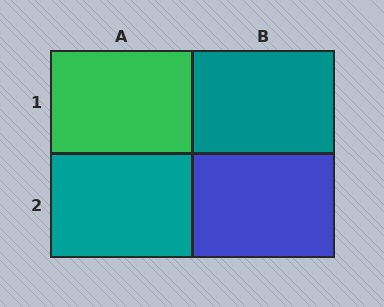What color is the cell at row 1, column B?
Teal.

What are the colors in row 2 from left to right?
Teal, blue.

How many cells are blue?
1 cell is blue.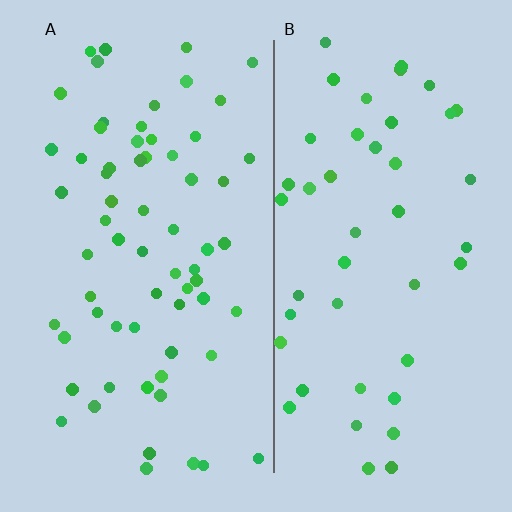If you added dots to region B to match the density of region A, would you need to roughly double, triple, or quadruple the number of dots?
Approximately double.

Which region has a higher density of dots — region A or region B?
A (the left).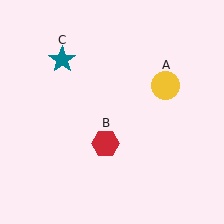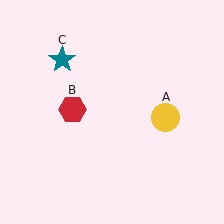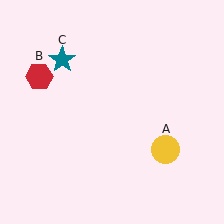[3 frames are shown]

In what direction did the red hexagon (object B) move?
The red hexagon (object B) moved up and to the left.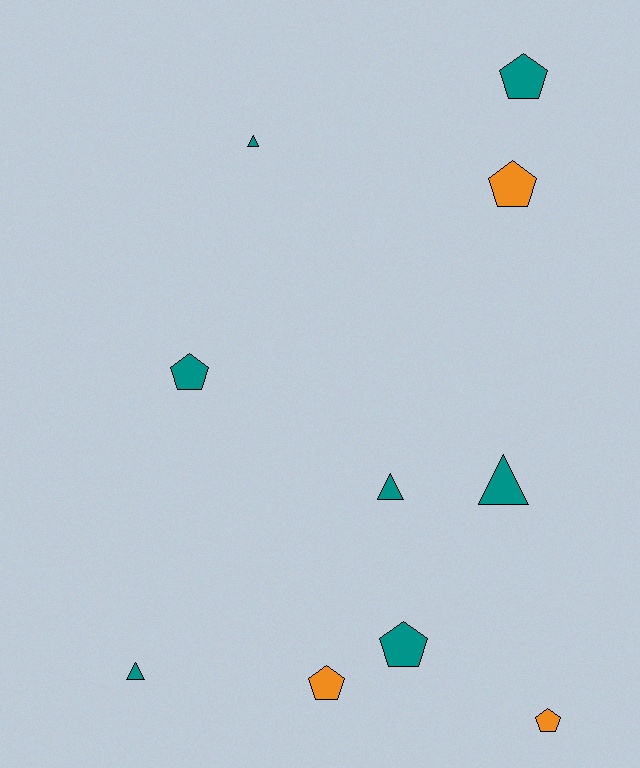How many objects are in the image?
There are 10 objects.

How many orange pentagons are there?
There are 3 orange pentagons.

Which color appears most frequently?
Teal, with 7 objects.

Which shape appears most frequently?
Pentagon, with 6 objects.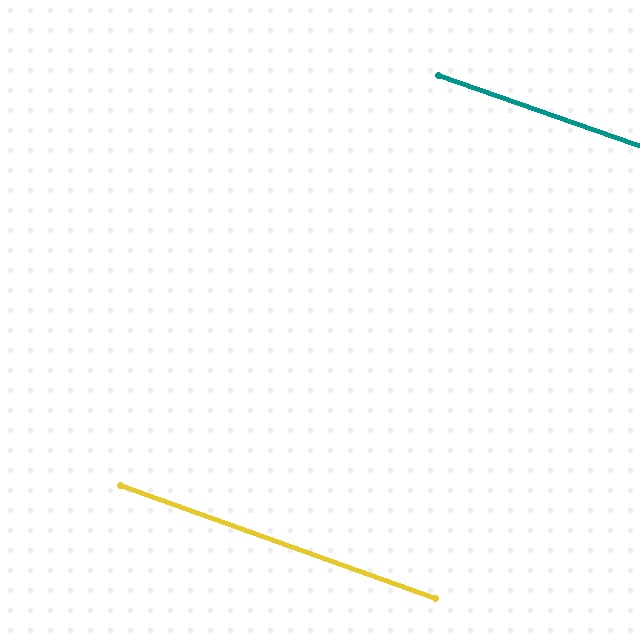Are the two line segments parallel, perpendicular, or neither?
Parallel — their directions differ by only 0.5°.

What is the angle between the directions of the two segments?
Approximately 0 degrees.